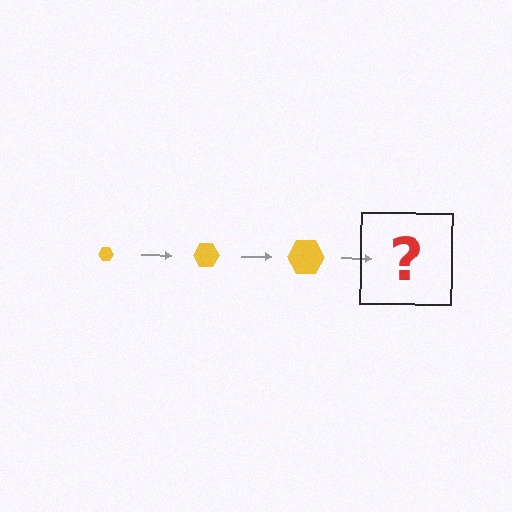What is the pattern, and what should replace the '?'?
The pattern is that the hexagon gets progressively larger each step. The '?' should be a yellow hexagon, larger than the previous one.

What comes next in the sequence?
The next element should be a yellow hexagon, larger than the previous one.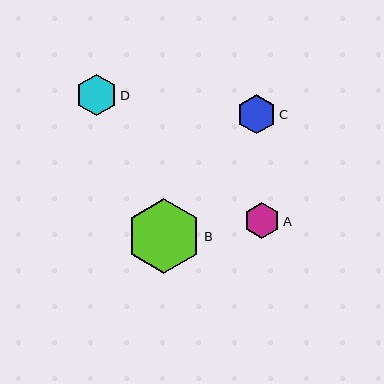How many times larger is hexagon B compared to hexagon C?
Hexagon B is approximately 1.9 times the size of hexagon C.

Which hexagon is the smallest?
Hexagon A is the smallest with a size of approximately 36 pixels.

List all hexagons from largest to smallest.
From largest to smallest: B, D, C, A.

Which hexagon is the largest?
Hexagon B is the largest with a size of approximately 75 pixels.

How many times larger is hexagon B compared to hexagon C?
Hexagon B is approximately 1.9 times the size of hexagon C.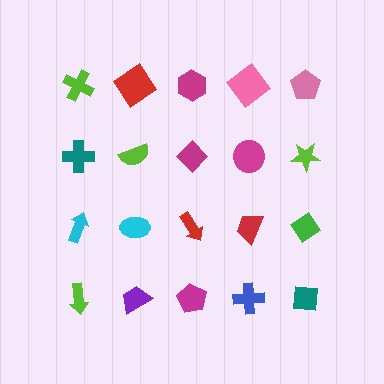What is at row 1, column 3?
A magenta hexagon.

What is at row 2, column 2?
A lime semicircle.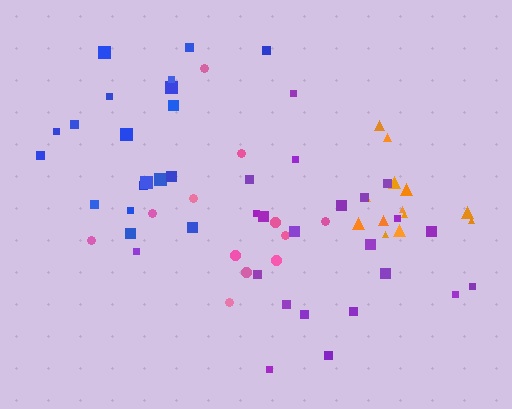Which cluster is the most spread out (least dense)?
Purple.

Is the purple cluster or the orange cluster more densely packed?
Orange.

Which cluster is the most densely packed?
Blue.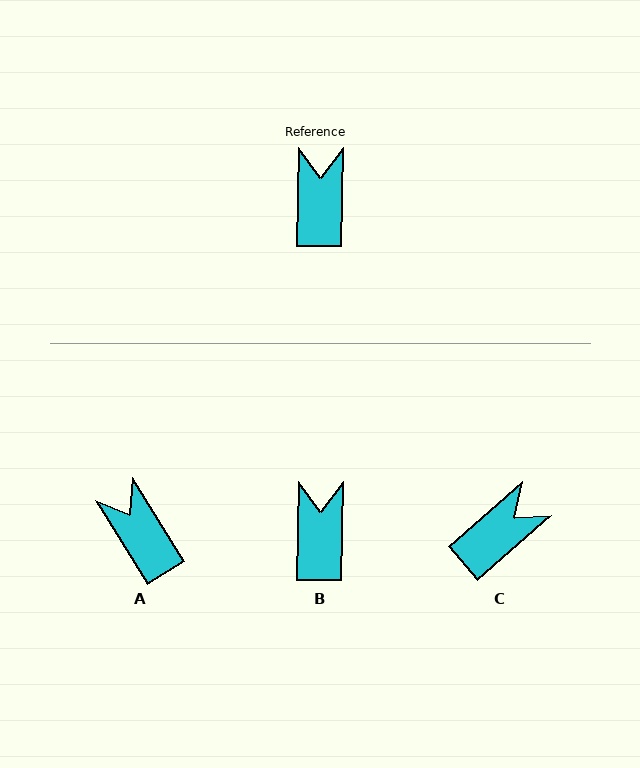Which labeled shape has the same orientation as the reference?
B.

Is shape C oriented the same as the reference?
No, it is off by about 48 degrees.